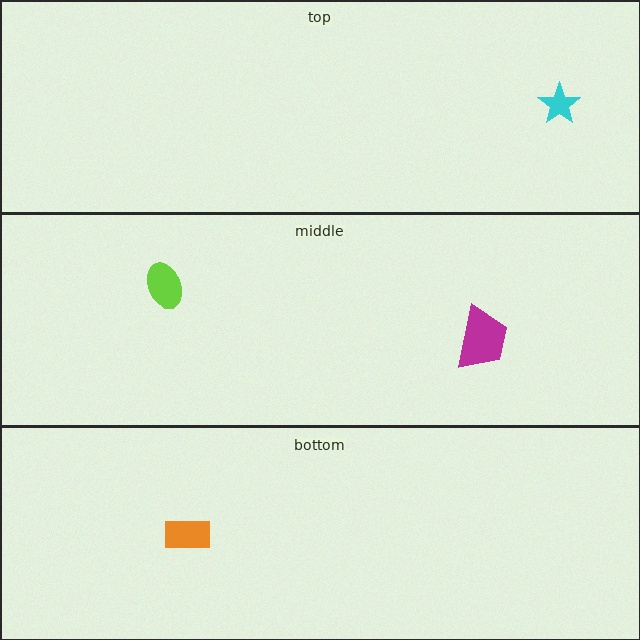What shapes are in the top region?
The cyan star.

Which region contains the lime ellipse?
The middle region.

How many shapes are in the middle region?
2.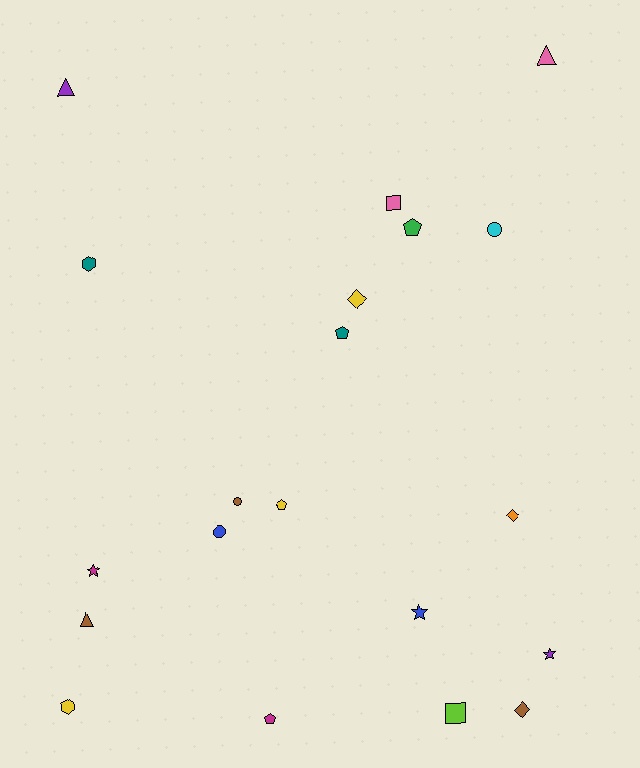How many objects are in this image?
There are 20 objects.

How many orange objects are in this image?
There is 1 orange object.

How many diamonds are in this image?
There are 3 diamonds.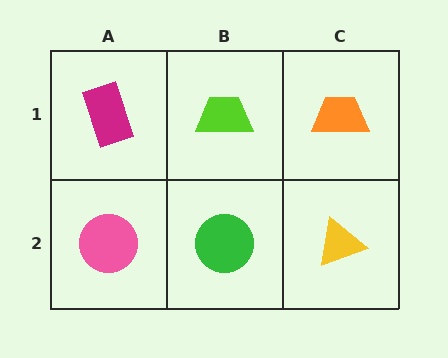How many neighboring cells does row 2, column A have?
2.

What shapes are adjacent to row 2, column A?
A magenta rectangle (row 1, column A), a green circle (row 2, column B).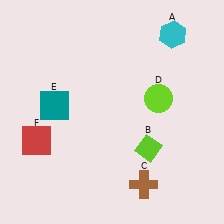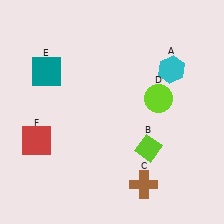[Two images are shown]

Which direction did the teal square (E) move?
The teal square (E) moved up.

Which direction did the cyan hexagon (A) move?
The cyan hexagon (A) moved down.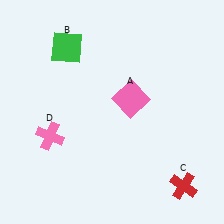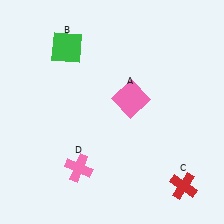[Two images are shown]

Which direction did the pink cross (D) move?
The pink cross (D) moved down.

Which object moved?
The pink cross (D) moved down.